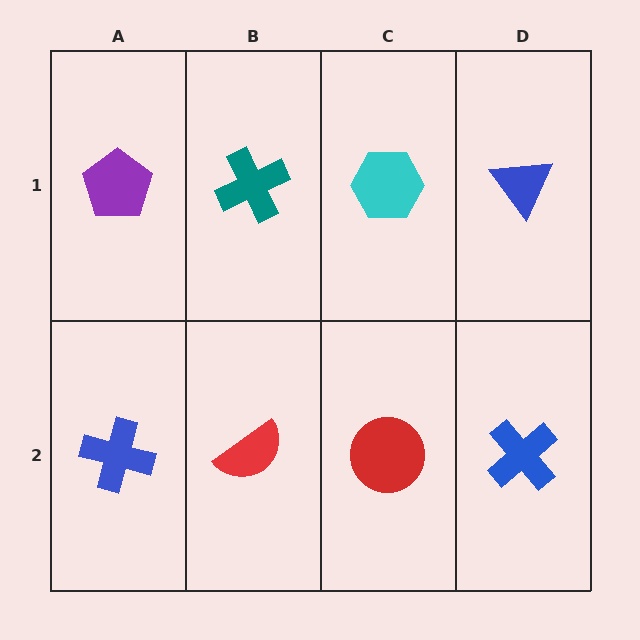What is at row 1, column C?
A cyan hexagon.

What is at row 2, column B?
A red semicircle.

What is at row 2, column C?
A red circle.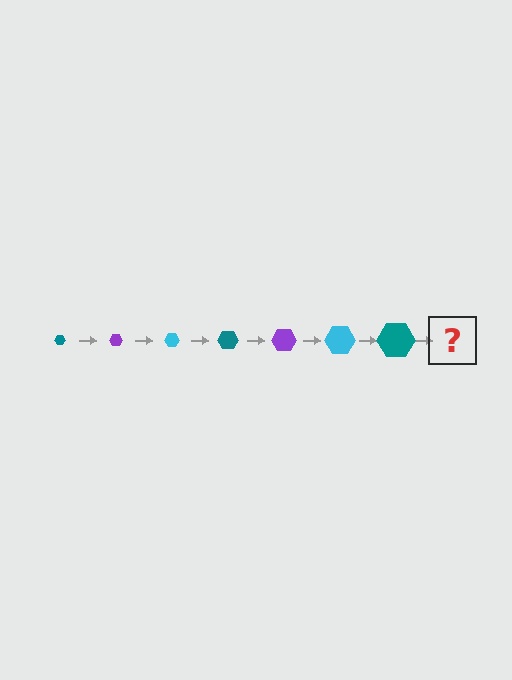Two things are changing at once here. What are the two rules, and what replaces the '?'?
The two rules are that the hexagon grows larger each step and the color cycles through teal, purple, and cyan. The '?' should be a purple hexagon, larger than the previous one.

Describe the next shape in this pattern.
It should be a purple hexagon, larger than the previous one.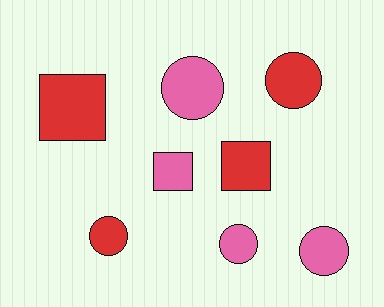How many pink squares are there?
There is 1 pink square.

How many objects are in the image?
There are 8 objects.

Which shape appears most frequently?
Circle, with 5 objects.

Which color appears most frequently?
Pink, with 4 objects.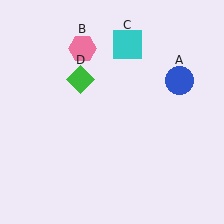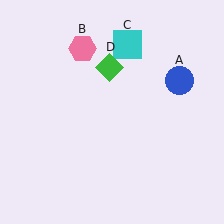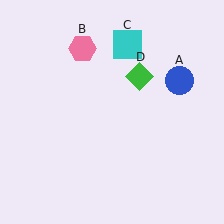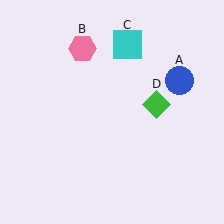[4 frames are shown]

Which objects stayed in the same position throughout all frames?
Blue circle (object A) and pink hexagon (object B) and cyan square (object C) remained stationary.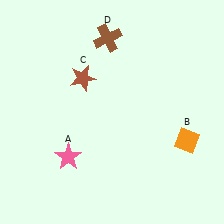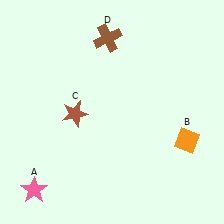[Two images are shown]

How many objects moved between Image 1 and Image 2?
2 objects moved between the two images.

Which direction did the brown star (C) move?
The brown star (C) moved down.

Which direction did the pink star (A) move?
The pink star (A) moved left.